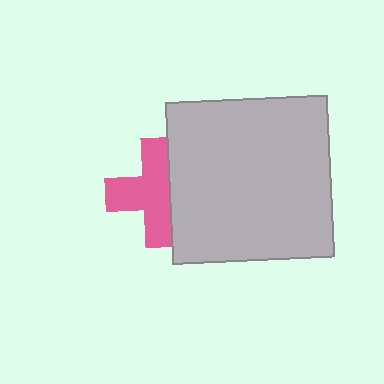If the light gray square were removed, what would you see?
You would see the complete pink cross.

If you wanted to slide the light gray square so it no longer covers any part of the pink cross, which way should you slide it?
Slide it right — that is the most direct way to separate the two shapes.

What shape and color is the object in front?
The object in front is a light gray square.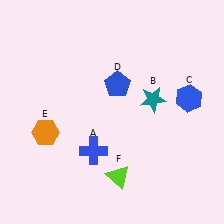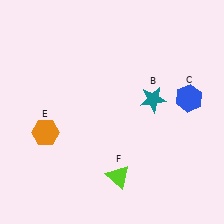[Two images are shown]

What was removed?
The blue cross (A), the blue pentagon (D) were removed in Image 2.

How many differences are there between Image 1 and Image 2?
There are 2 differences between the two images.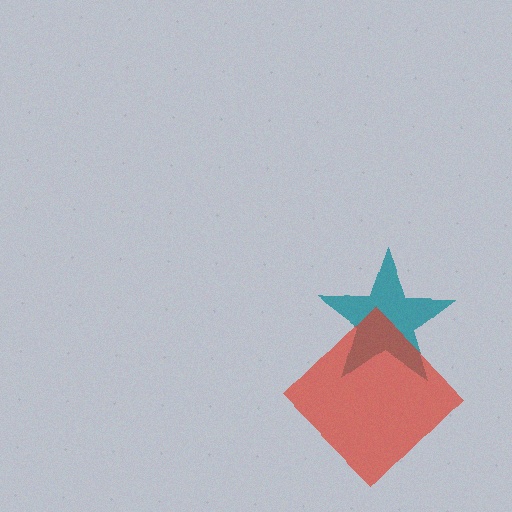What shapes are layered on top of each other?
The layered shapes are: a teal star, a red diamond.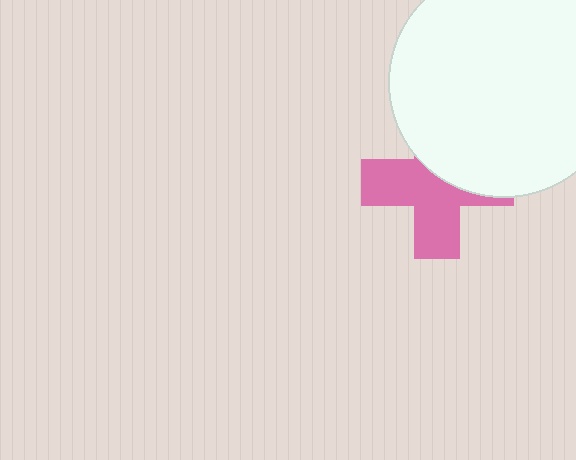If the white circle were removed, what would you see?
You would see the complete pink cross.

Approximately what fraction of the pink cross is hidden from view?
Roughly 43% of the pink cross is hidden behind the white circle.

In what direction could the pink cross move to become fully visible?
The pink cross could move down. That would shift it out from behind the white circle entirely.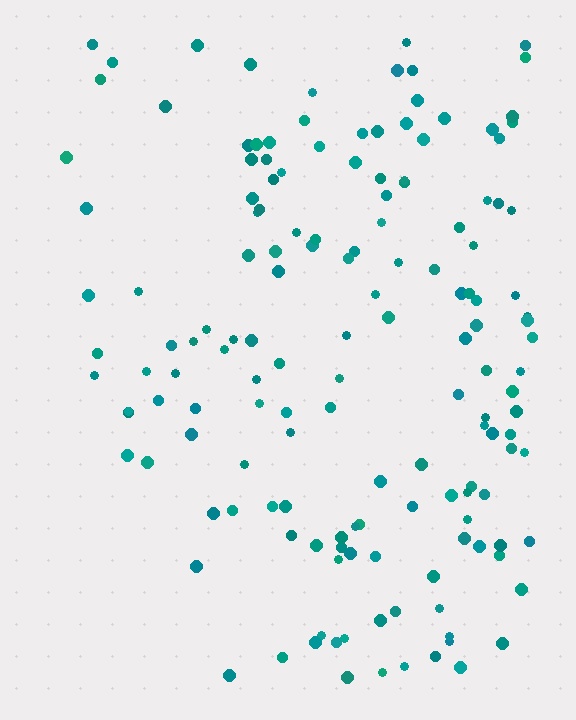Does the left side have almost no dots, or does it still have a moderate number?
Still a moderate number, just noticeably fewer than the right.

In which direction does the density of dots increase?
From left to right, with the right side densest.